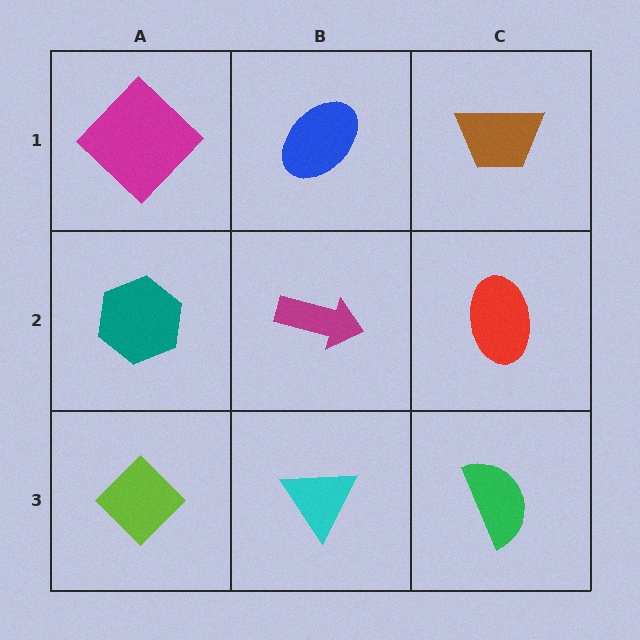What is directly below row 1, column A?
A teal hexagon.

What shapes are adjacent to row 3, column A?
A teal hexagon (row 2, column A), a cyan triangle (row 3, column B).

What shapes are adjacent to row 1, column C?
A red ellipse (row 2, column C), a blue ellipse (row 1, column B).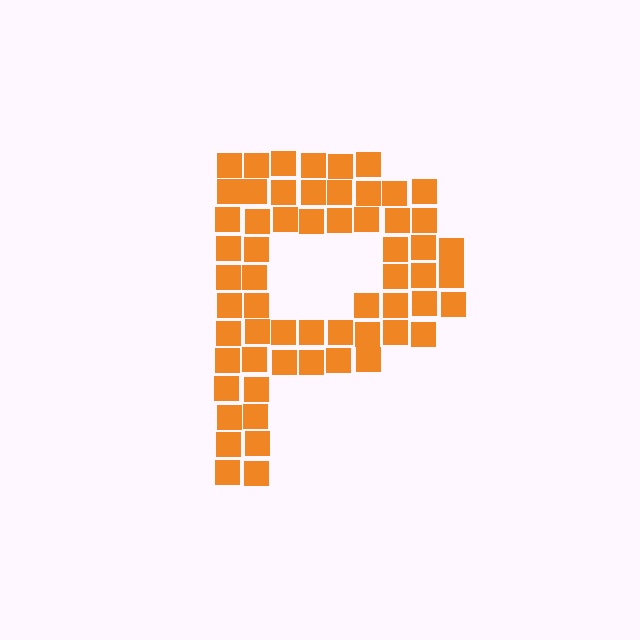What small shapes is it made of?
It is made of small squares.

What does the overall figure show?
The overall figure shows the letter P.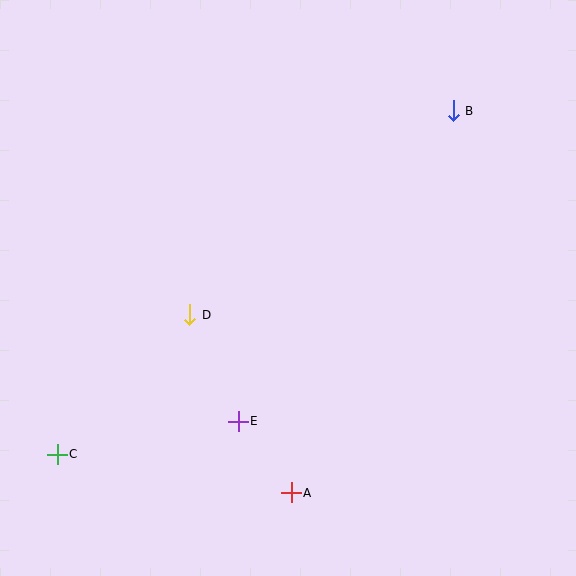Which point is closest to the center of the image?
Point D at (190, 315) is closest to the center.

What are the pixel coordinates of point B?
Point B is at (453, 111).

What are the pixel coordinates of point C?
Point C is at (57, 454).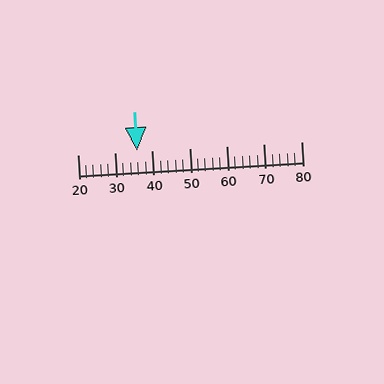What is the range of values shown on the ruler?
The ruler shows values from 20 to 80.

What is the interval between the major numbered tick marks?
The major tick marks are spaced 10 units apart.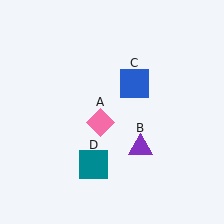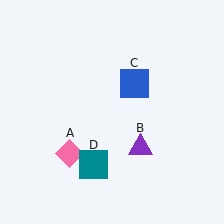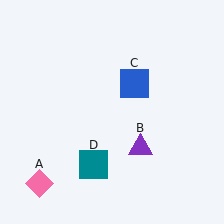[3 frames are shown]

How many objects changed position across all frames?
1 object changed position: pink diamond (object A).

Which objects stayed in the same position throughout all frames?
Purple triangle (object B) and blue square (object C) and teal square (object D) remained stationary.